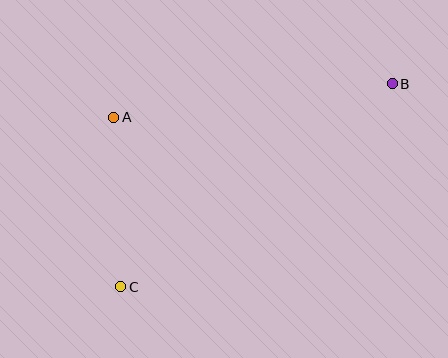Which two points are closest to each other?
Points A and C are closest to each other.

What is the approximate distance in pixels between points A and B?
The distance between A and B is approximately 281 pixels.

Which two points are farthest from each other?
Points B and C are farthest from each other.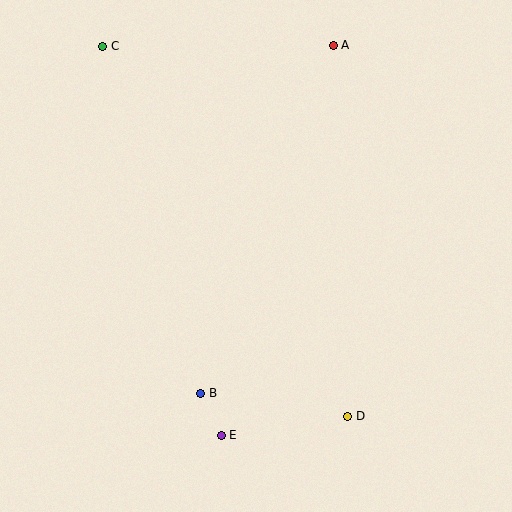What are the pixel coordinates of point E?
Point E is at (221, 435).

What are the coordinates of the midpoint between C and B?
The midpoint between C and B is at (152, 220).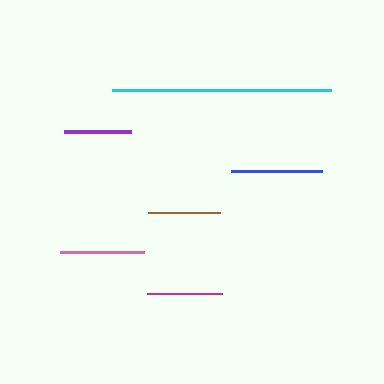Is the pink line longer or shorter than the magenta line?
The pink line is longer than the magenta line.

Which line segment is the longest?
The cyan line is the longest at approximately 219 pixels.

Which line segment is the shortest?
The purple line is the shortest at approximately 67 pixels.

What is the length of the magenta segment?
The magenta segment is approximately 74 pixels long.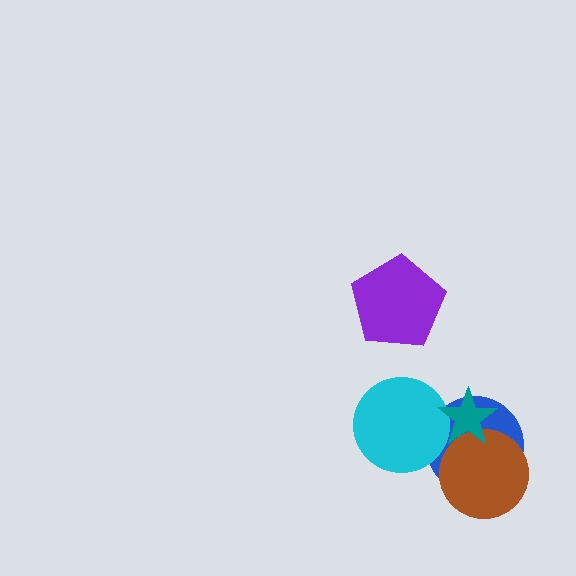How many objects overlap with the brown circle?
2 objects overlap with the brown circle.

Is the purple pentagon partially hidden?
No, no other shape covers it.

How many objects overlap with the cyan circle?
2 objects overlap with the cyan circle.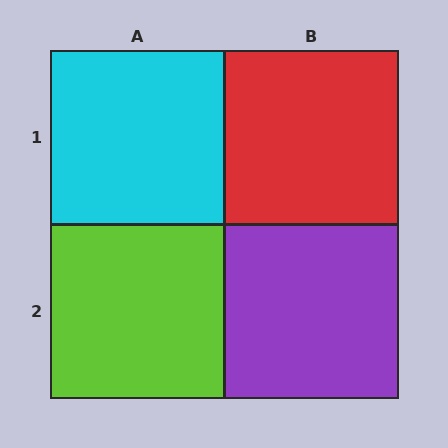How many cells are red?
1 cell is red.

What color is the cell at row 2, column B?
Purple.